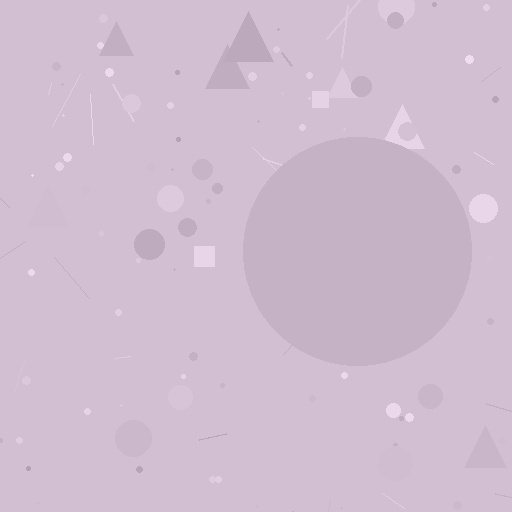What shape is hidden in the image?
A circle is hidden in the image.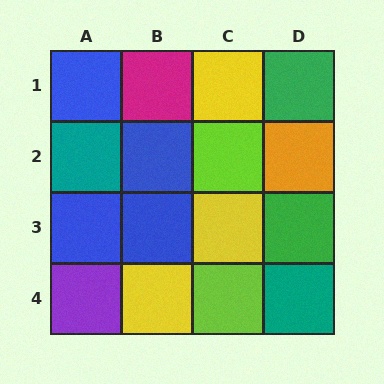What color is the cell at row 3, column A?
Blue.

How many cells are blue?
4 cells are blue.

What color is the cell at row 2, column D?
Orange.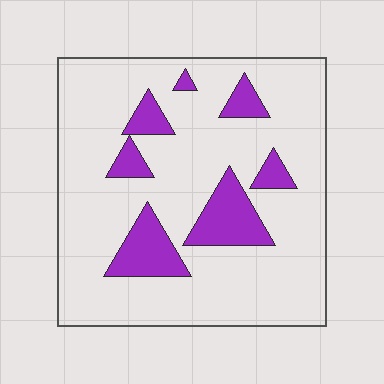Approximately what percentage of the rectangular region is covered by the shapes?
Approximately 15%.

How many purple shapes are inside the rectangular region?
7.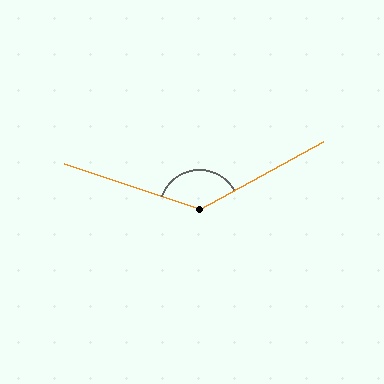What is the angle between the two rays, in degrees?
Approximately 133 degrees.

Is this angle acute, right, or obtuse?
It is obtuse.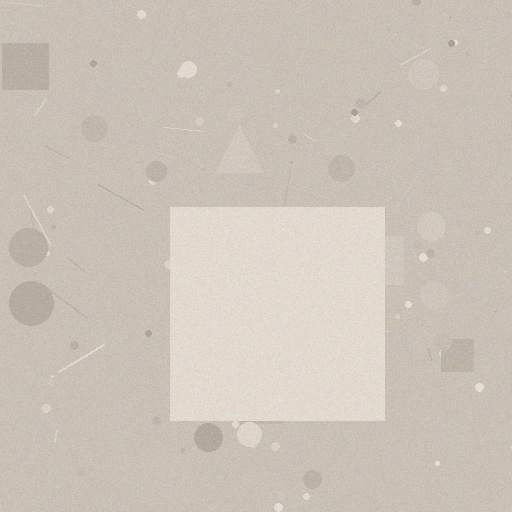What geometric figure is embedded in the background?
A square is embedded in the background.